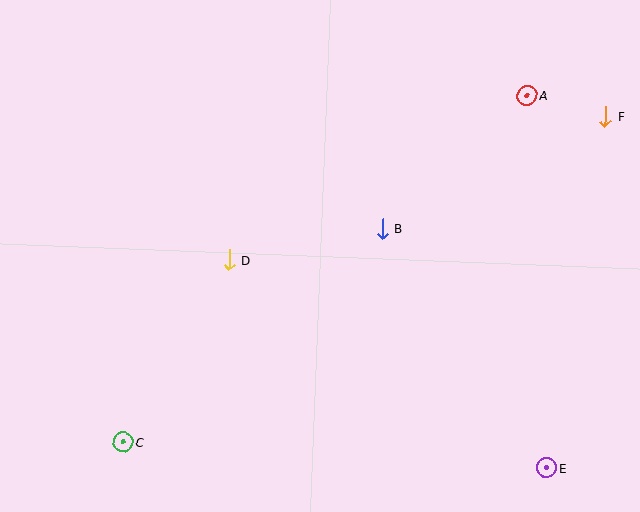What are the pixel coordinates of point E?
Point E is at (546, 468).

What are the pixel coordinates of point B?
Point B is at (382, 229).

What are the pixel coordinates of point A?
Point A is at (527, 95).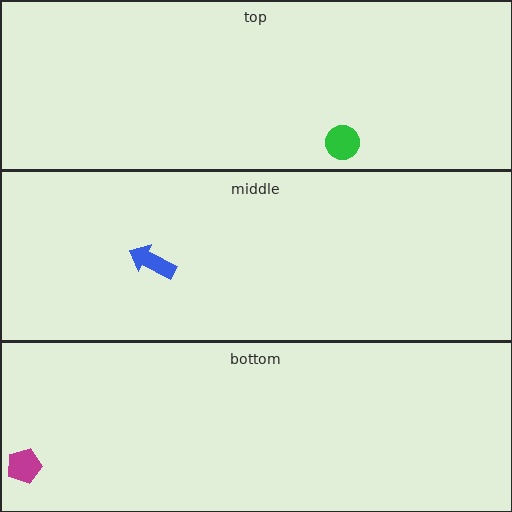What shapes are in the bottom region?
The magenta pentagon.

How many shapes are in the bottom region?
1.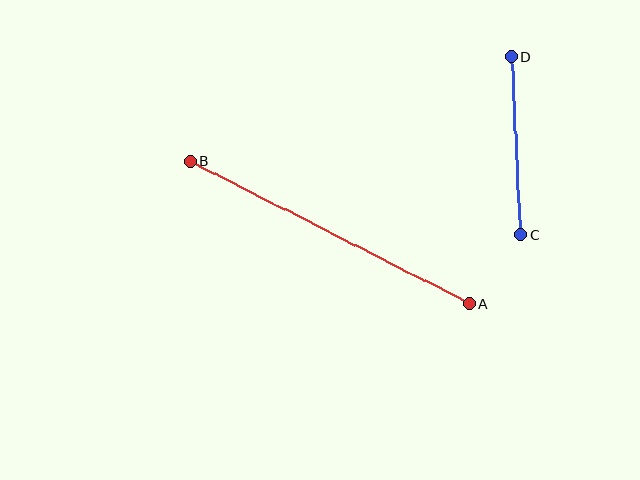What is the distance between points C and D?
The distance is approximately 178 pixels.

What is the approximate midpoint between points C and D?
The midpoint is at approximately (516, 146) pixels.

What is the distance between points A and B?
The distance is approximately 313 pixels.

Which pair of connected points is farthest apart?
Points A and B are farthest apart.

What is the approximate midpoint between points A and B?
The midpoint is at approximately (330, 232) pixels.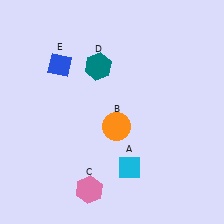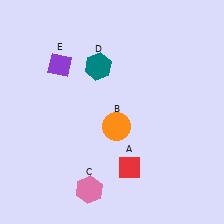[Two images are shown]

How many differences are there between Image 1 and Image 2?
There are 2 differences between the two images.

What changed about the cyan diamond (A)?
In Image 1, A is cyan. In Image 2, it changed to red.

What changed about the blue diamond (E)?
In Image 1, E is blue. In Image 2, it changed to purple.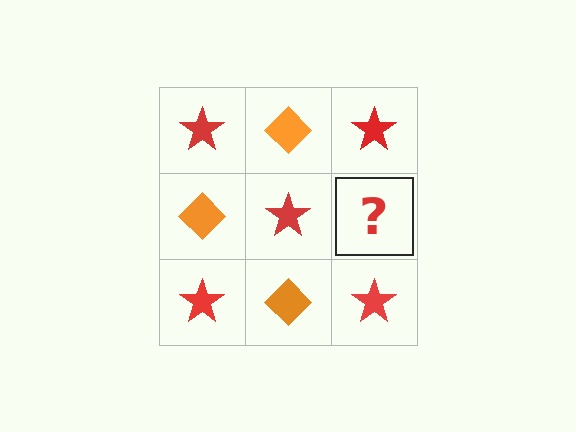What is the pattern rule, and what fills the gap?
The rule is that it alternates red star and orange diamond in a checkerboard pattern. The gap should be filled with an orange diamond.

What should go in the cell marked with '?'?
The missing cell should contain an orange diamond.